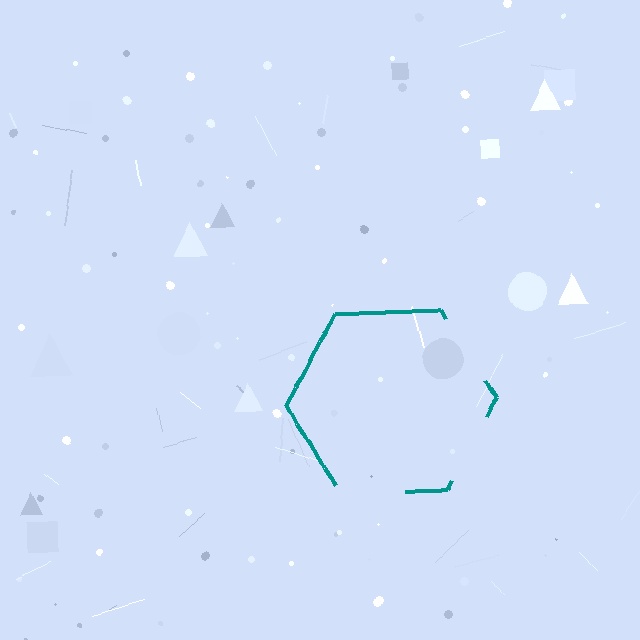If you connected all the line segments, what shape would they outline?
They would outline a hexagon.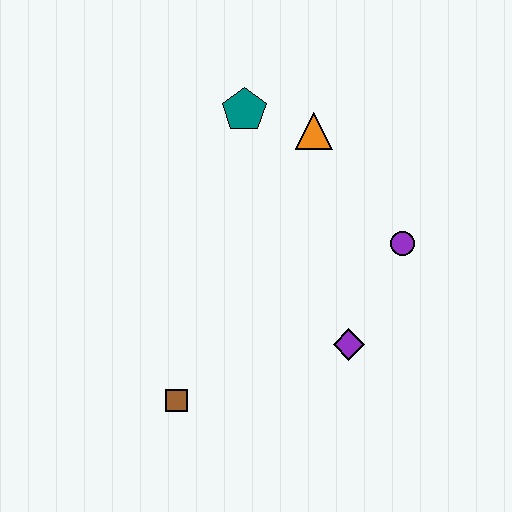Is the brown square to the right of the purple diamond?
No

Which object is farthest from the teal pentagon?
The brown square is farthest from the teal pentagon.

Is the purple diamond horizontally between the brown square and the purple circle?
Yes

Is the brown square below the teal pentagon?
Yes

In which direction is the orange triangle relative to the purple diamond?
The orange triangle is above the purple diamond.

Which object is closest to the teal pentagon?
The orange triangle is closest to the teal pentagon.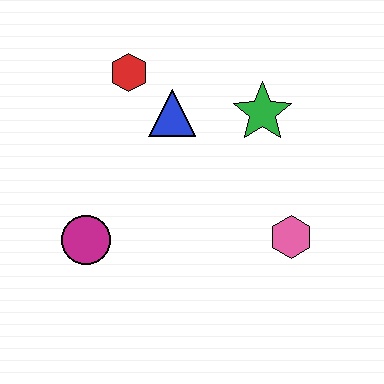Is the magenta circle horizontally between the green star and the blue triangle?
No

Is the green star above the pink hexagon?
Yes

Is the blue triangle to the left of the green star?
Yes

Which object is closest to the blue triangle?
The red hexagon is closest to the blue triangle.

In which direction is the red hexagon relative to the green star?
The red hexagon is to the left of the green star.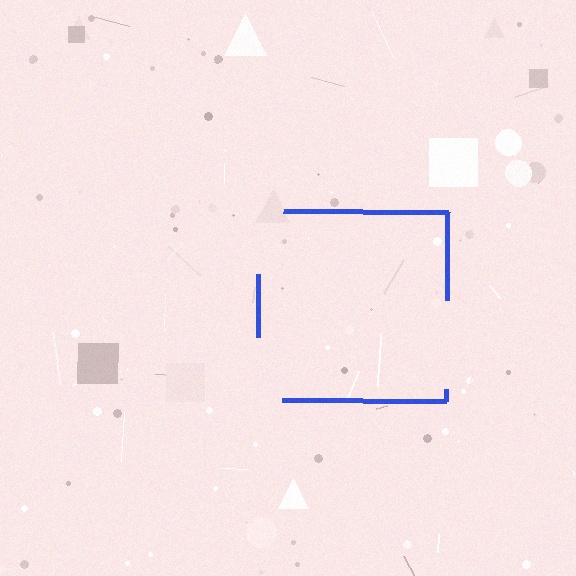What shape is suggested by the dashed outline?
The dashed outline suggests a square.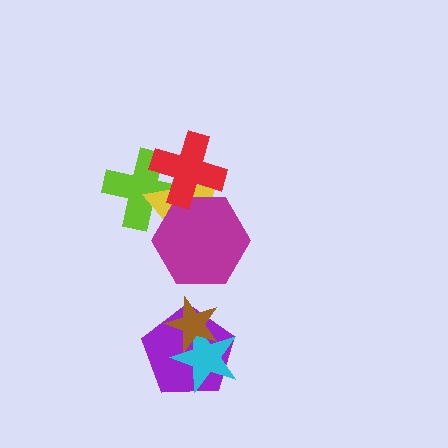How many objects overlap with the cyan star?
2 objects overlap with the cyan star.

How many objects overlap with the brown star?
2 objects overlap with the brown star.